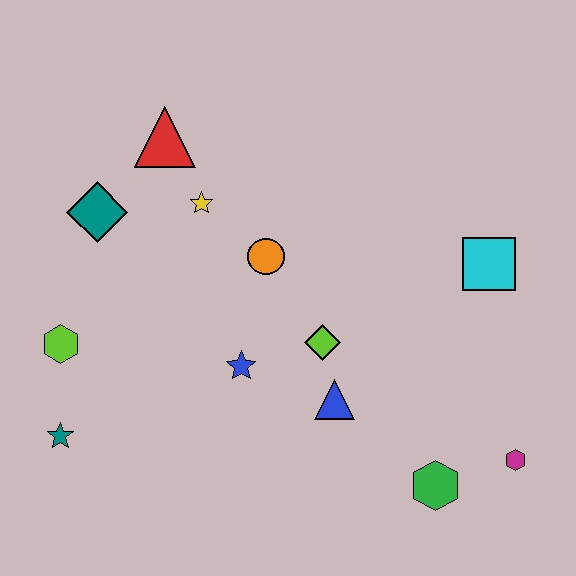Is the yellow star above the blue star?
Yes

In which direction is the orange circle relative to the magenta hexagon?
The orange circle is to the left of the magenta hexagon.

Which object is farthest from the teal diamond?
The magenta hexagon is farthest from the teal diamond.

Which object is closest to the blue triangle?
The lime diamond is closest to the blue triangle.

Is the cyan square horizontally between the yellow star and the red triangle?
No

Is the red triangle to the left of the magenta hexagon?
Yes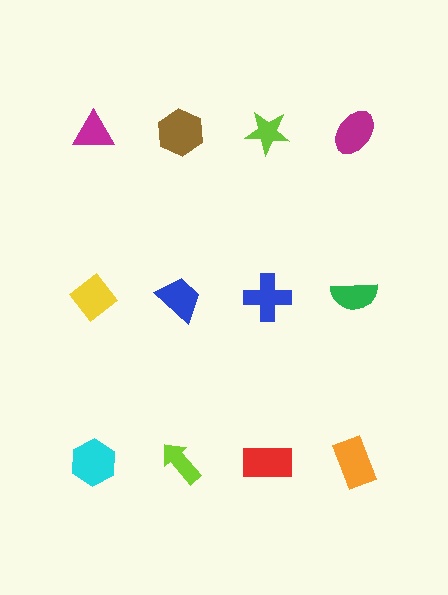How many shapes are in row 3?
4 shapes.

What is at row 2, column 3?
A blue cross.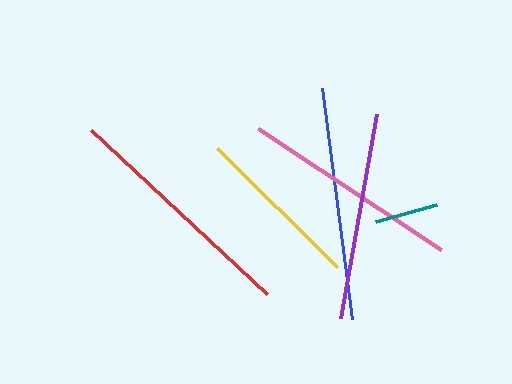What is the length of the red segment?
The red segment is approximately 241 pixels long.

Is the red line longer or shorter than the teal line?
The red line is longer than the teal line.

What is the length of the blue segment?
The blue segment is approximately 233 pixels long.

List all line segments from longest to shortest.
From longest to shortest: red, blue, pink, purple, yellow, teal.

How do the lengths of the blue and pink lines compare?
The blue and pink lines are approximately the same length.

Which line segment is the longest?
The red line is the longest at approximately 241 pixels.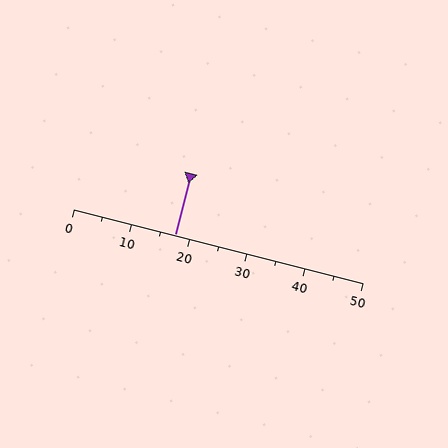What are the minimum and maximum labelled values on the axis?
The axis runs from 0 to 50.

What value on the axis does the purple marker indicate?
The marker indicates approximately 17.5.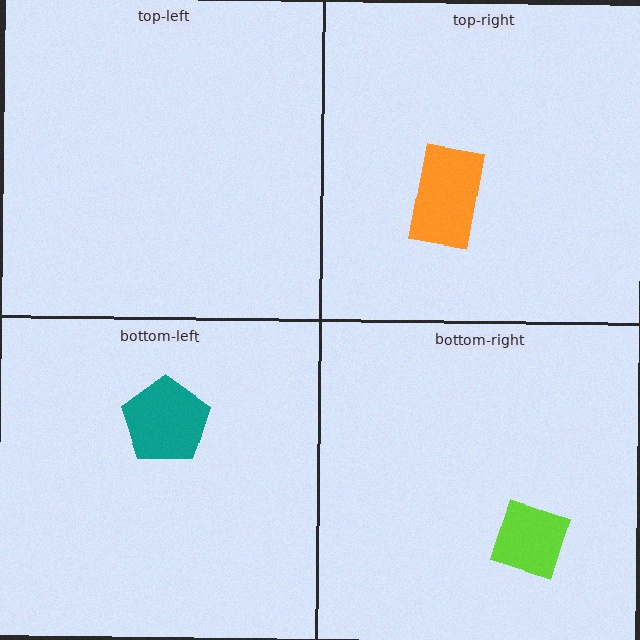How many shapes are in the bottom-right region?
1.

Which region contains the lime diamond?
The bottom-right region.